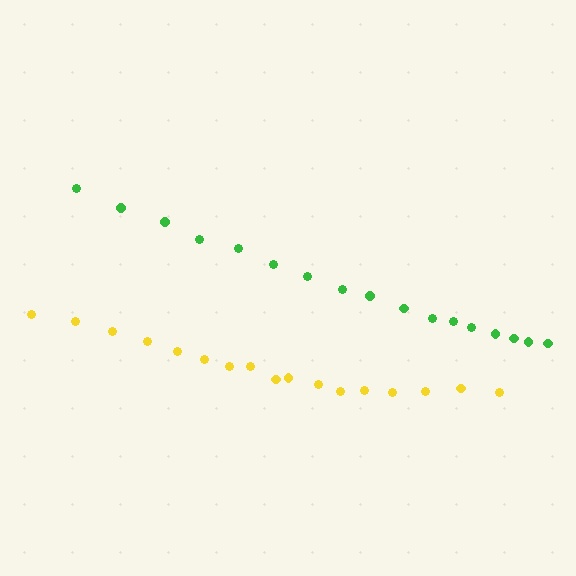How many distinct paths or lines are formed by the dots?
There are 2 distinct paths.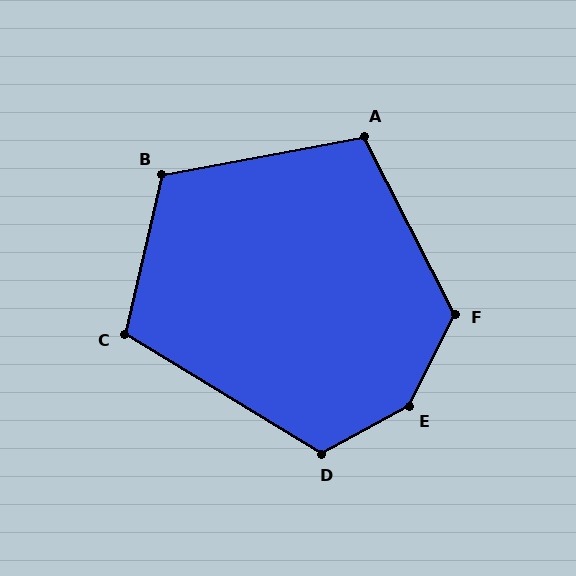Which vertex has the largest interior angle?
E, at approximately 145 degrees.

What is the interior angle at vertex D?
Approximately 120 degrees (obtuse).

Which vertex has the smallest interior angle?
A, at approximately 106 degrees.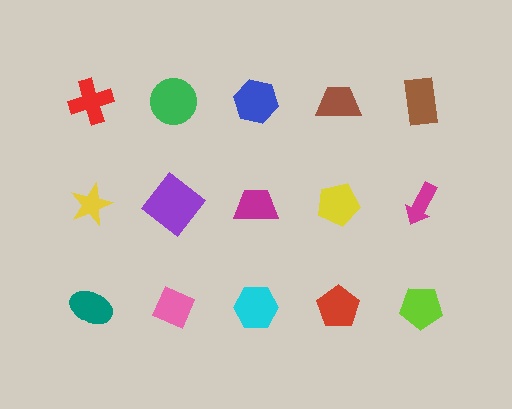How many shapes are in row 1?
5 shapes.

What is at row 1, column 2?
A green circle.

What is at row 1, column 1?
A red cross.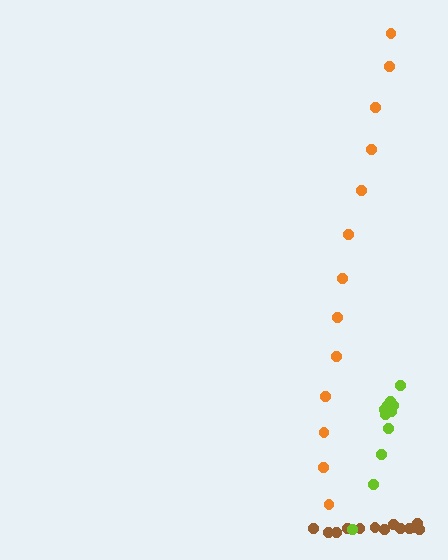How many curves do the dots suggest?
There are 3 distinct paths.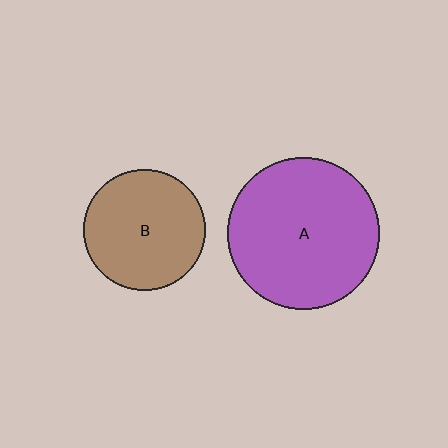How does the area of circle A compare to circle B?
Approximately 1.6 times.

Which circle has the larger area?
Circle A (purple).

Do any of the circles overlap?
No, none of the circles overlap.